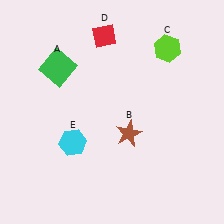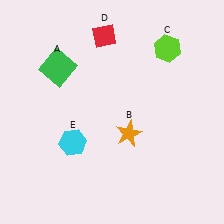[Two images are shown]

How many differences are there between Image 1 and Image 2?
There is 1 difference between the two images.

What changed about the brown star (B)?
In Image 1, B is brown. In Image 2, it changed to orange.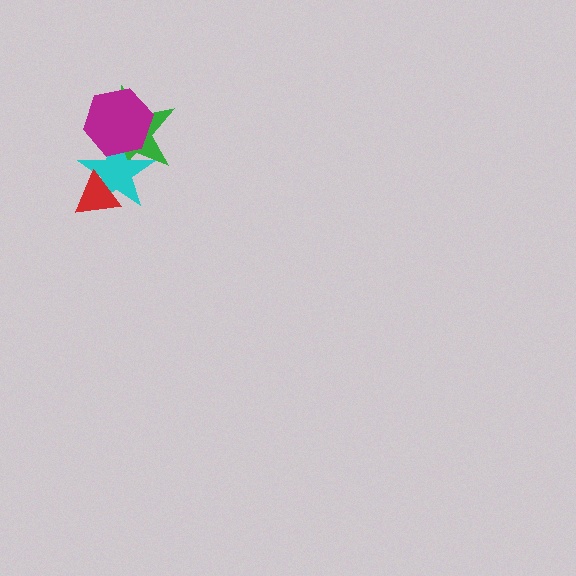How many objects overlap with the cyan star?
3 objects overlap with the cyan star.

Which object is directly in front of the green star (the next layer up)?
The cyan star is directly in front of the green star.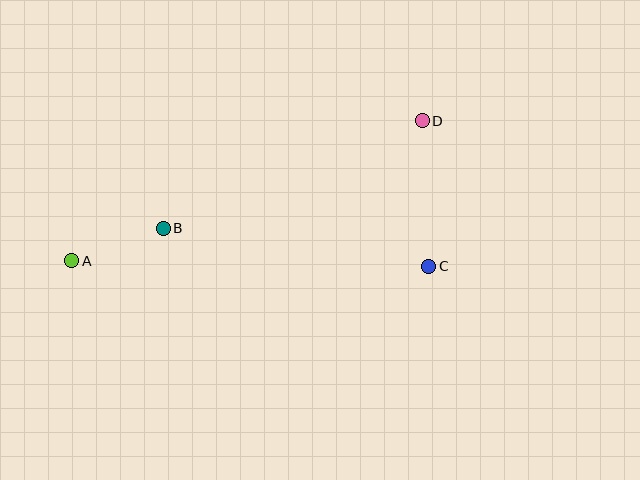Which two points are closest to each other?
Points A and B are closest to each other.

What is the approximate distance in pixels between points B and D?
The distance between B and D is approximately 280 pixels.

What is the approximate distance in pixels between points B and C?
The distance between B and C is approximately 268 pixels.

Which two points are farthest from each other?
Points A and D are farthest from each other.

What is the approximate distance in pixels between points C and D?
The distance between C and D is approximately 146 pixels.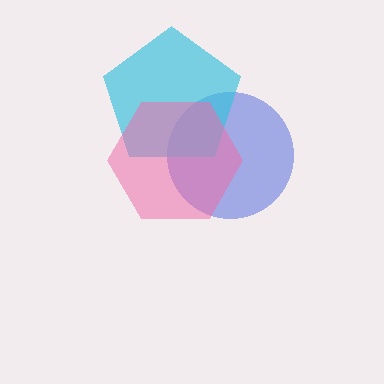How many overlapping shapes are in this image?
There are 3 overlapping shapes in the image.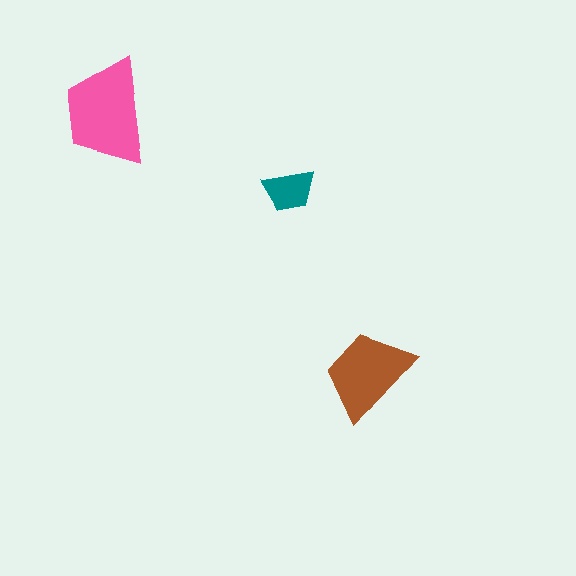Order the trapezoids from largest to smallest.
the pink one, the brown one, the teal one.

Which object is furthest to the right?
The brown trapezoid is rightmost.